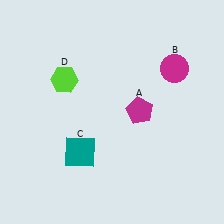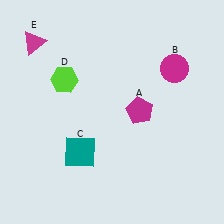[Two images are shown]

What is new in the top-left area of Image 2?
A magenta triangle (E) was added in the top-left area of Image 2.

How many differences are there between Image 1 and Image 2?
There is 1 difference between the two images.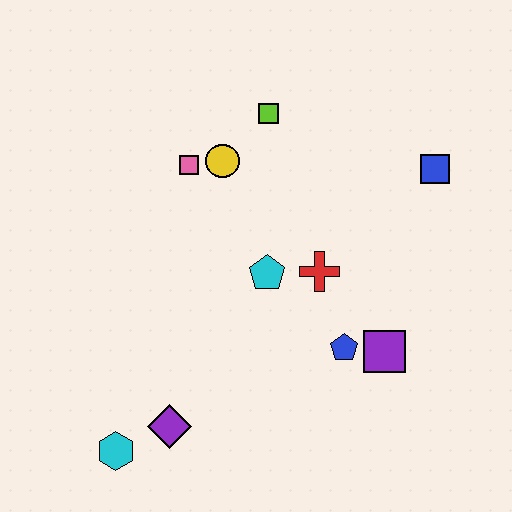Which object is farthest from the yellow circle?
The cyan hexagon is farthest from the yellow circle.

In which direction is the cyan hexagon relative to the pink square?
The cyan hexagon is below the pink square.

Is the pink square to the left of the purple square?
Yes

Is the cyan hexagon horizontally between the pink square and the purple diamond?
No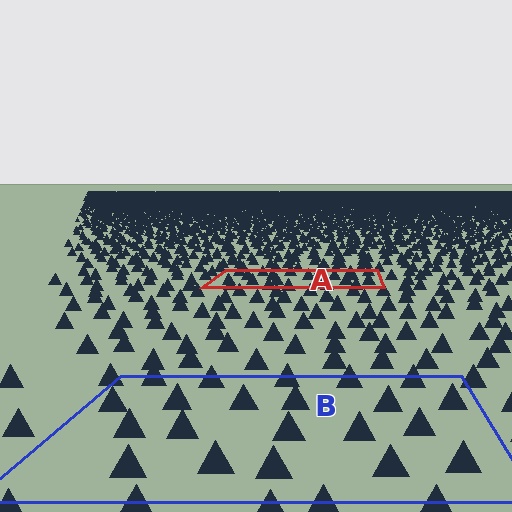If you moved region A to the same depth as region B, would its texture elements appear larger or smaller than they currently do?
They would appear larger. At a closer depth, the same texture elements are projected at a bigger on-screen size.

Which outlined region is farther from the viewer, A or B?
Region A is farther from the viewer — the texture elements inside it appear smaller and more densely packed.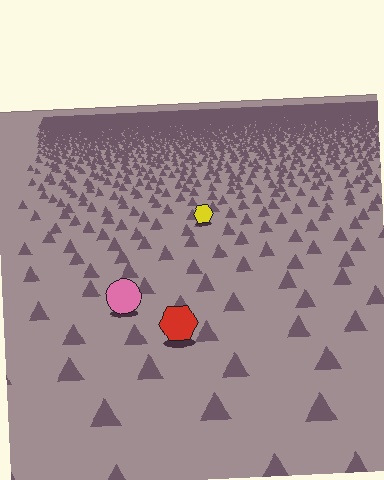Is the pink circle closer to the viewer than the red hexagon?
No. The red hexagon is closer — you can tell from the texture gradient: the ground texture is coarser near it.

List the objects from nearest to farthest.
From nearest to farthest: the red hexagon, the pink circle, the yellow hexagon.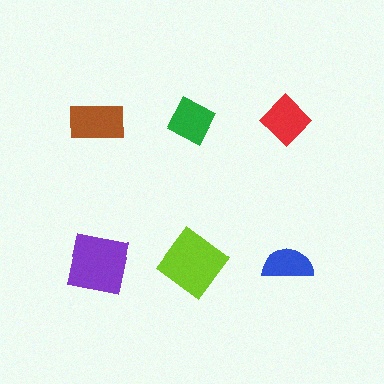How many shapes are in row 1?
3 shapes.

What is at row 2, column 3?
A blue semicircle.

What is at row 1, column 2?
A green diamond.